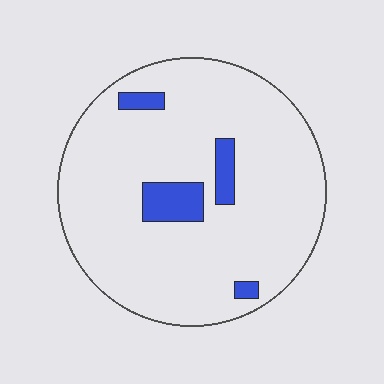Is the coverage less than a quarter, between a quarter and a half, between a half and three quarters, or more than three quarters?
Less than a quarter.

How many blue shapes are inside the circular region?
4.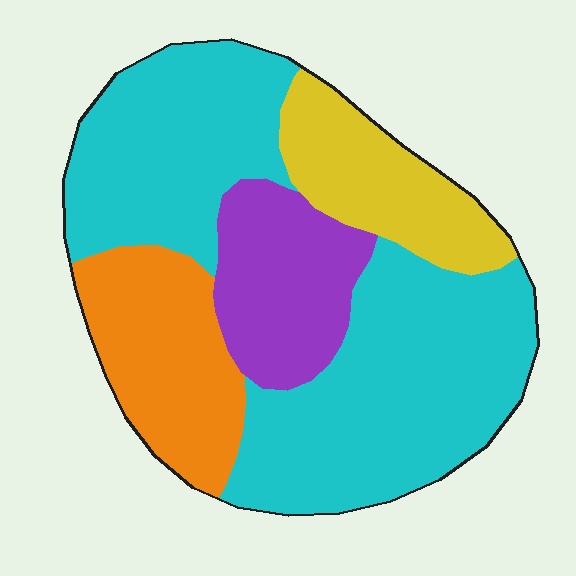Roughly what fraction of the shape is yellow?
Yellow takes up less than a sixth of the shape.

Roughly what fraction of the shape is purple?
Purple covers around 15% of the shape.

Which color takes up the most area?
Cyan, at roughly 55%.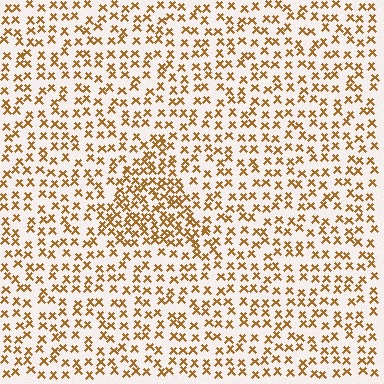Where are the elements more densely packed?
The elements are more densely packed inside the triangle boundary.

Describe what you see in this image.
The image contains small brown elements arranged at two different densities. A triangle-shaped region is visible where the elements are more densely packed than the surrounding area.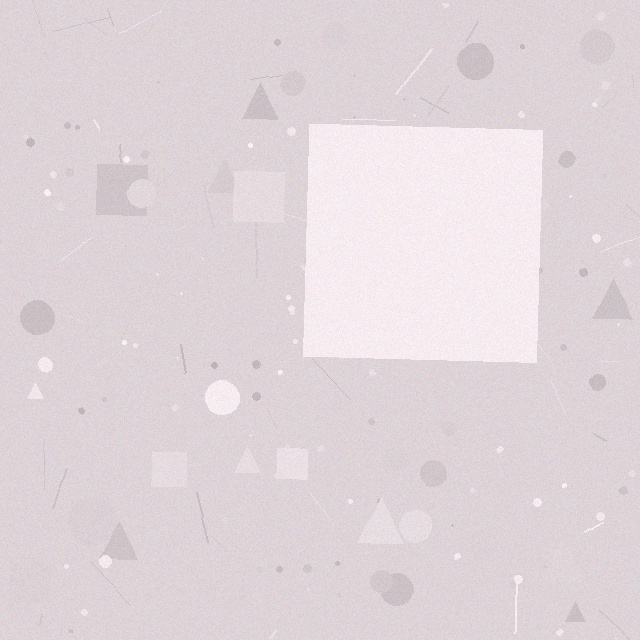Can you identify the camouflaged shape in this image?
The camouflaged shape is a square.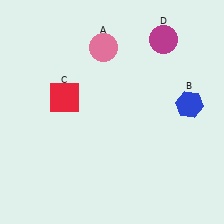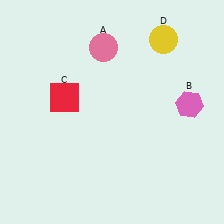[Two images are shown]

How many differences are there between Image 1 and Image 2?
There are 2 differences between the two images.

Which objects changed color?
B changed from blue to pink. D changed from magenta to yellow.